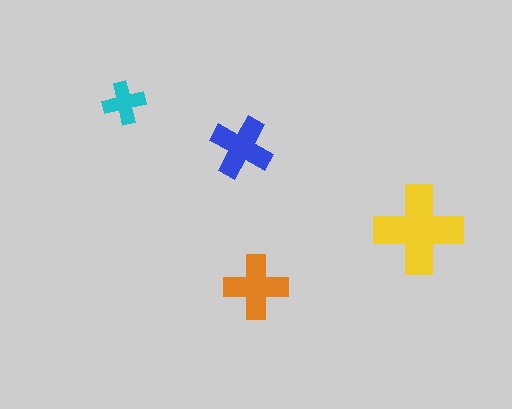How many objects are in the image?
There are 4 objects in the image.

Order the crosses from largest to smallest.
the yellow one, the orange one, the blue one, the cyan one.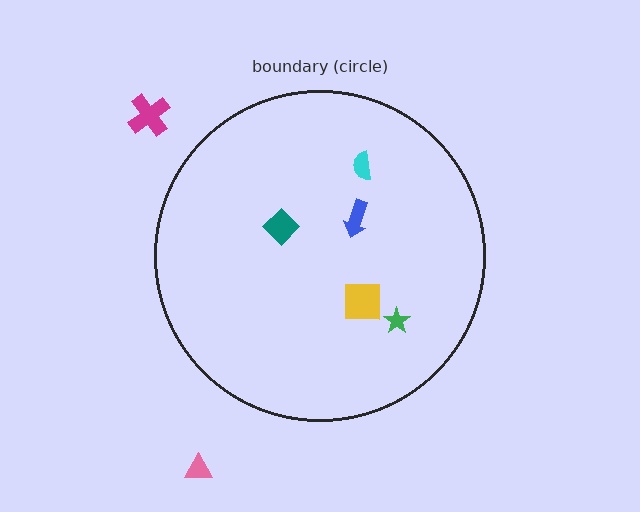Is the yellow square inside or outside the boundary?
Inside.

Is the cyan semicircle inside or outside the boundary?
Inside.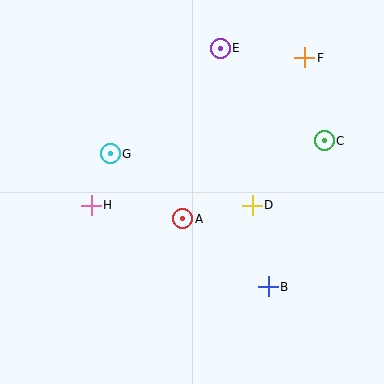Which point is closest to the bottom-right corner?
Point B is closest to the bottom-right corner.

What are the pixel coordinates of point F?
Point F is at (305, 58).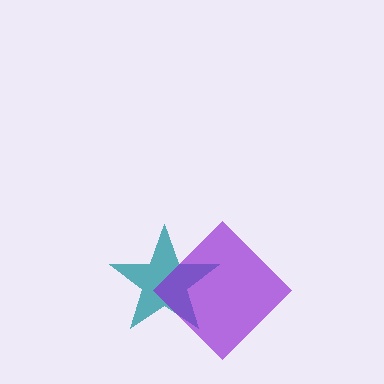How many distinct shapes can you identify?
There are 2 distinct shapes: a teal star, a purple diamond.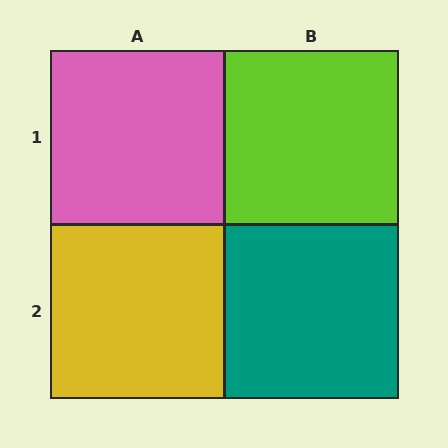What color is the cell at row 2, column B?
Teal.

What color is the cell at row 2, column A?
Yellow.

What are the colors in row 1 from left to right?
Pink, lime.